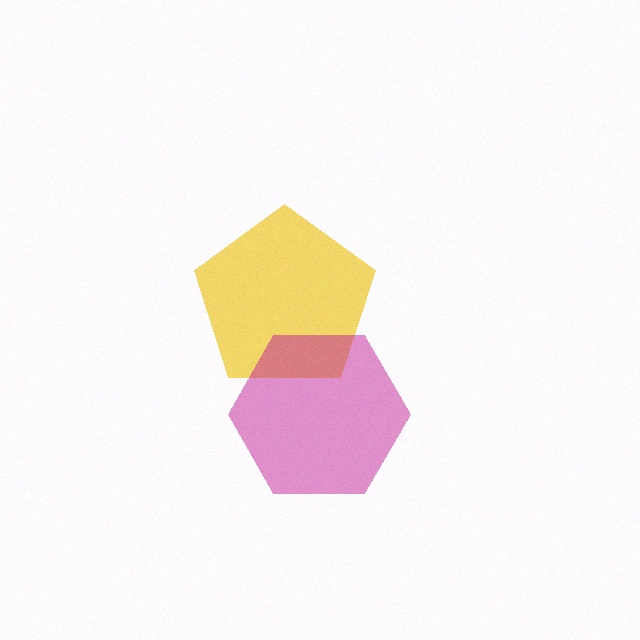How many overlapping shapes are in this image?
There are 2 overlapping shapes in the image.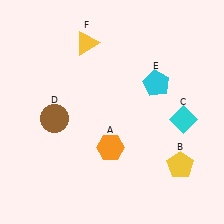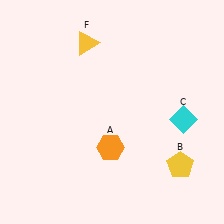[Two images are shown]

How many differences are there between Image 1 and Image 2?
There are 2 differences between the two images.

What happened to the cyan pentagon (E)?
The cyan pentagon (E) was removed in Image 2. It was in the top-right area of Image 1.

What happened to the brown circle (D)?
The brown circle (D) was removed in Image 2. It was in the bottom-left area of Image 1.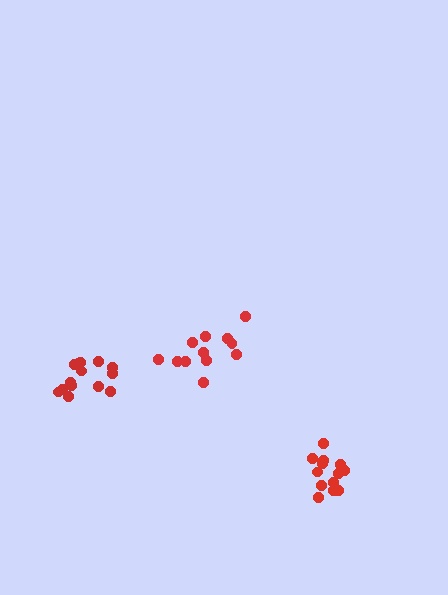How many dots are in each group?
Group 1: 14 dots, Group 2: 14 dots, Group 3: 12 dots (40 total).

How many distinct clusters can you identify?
There are 3 distinct clusters.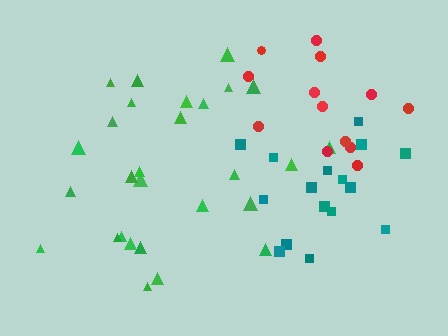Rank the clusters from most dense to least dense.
teal, red, green.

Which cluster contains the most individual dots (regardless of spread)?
Green (28).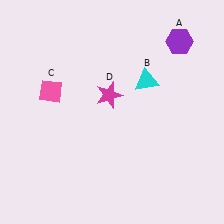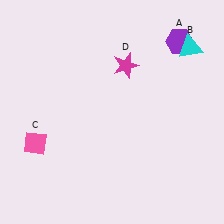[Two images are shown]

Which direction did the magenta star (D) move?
The magenta star (D) moved up.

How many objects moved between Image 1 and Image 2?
3 objects moved between the two images.